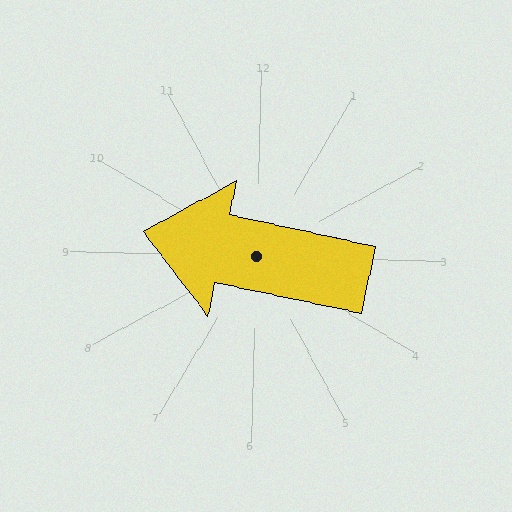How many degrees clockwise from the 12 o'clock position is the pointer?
Approximately 281 degrees.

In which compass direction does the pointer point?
West.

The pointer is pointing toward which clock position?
Roughly 9 o'clock.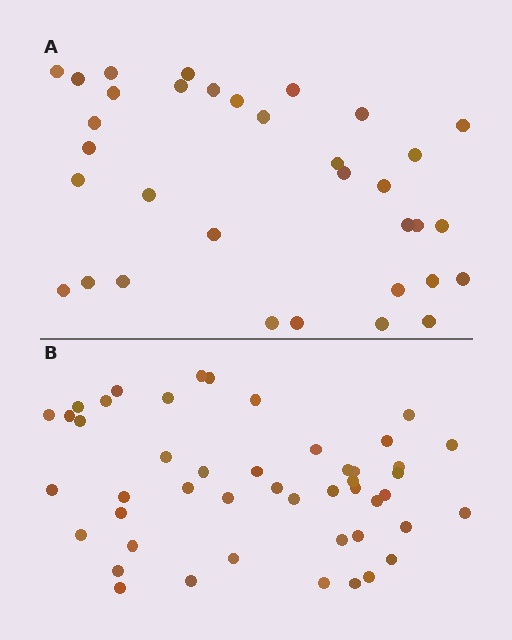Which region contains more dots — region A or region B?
Region B (the bottom region) has more dots.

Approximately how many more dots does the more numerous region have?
Region B has approximately 15 more dots than region A.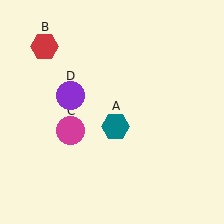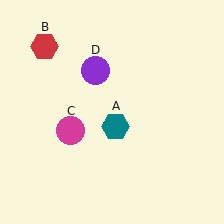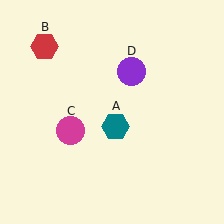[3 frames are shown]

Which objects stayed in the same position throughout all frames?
Teal hexagon (object A) and red hexagon (object B) and magenta circle (object C) remained stationary.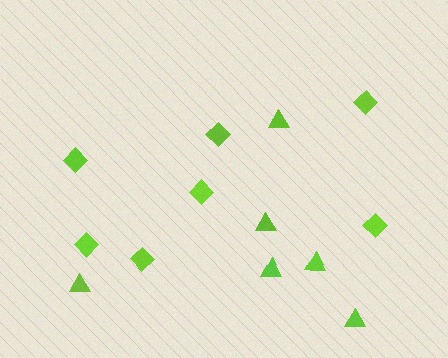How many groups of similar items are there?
There are 2 groups: one group of triangles (6) and one group of diamonds (7).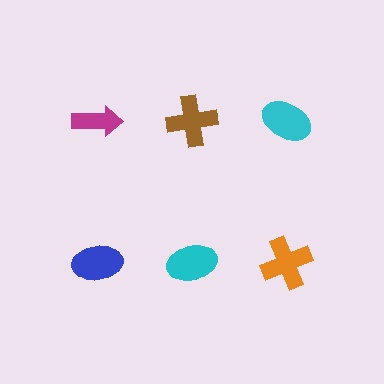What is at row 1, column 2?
A brown cross.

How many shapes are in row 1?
3 shapes.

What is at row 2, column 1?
A blue ellipse.